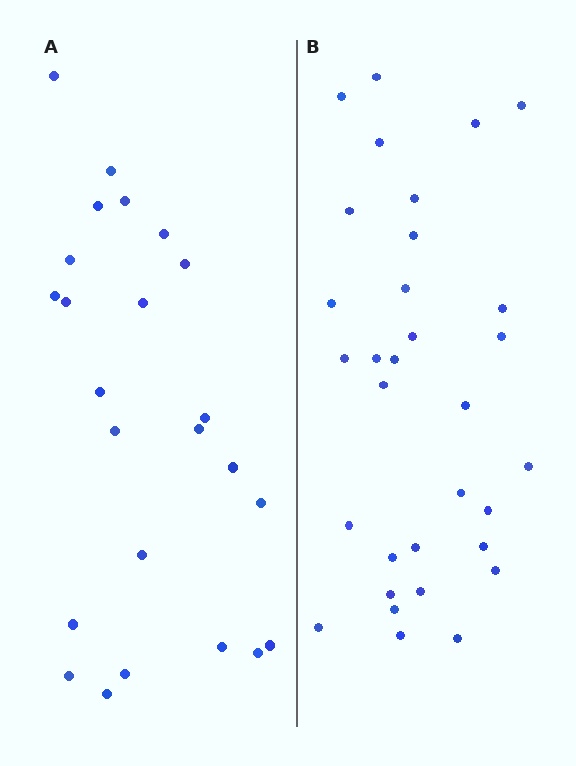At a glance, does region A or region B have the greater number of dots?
Region B (the right region) has more dots.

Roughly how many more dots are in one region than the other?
Region B has roughly 8 or so more dots than region A.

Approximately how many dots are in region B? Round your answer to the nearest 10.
About 30 dots. (The exact count is 32, which rounds to 30.)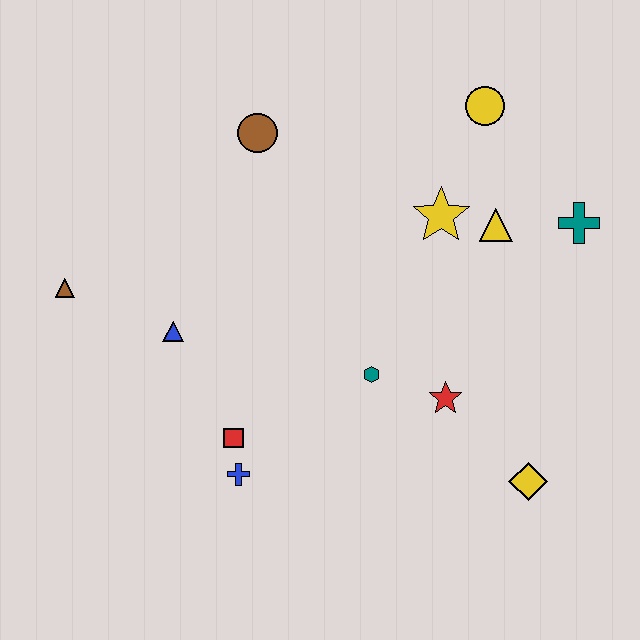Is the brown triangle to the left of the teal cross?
Yes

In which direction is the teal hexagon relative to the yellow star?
The teal hexagon is below the yellow star.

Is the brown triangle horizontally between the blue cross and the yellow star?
No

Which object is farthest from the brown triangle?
The teal cross is farthest from the brown triangle.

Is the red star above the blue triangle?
No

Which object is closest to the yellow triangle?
The yellow star is closest to the yellow triangle.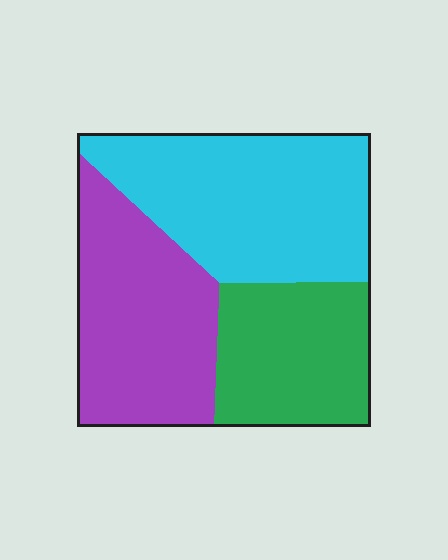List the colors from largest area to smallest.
From largest to smallest: cyan, purple, green.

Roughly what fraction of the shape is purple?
Purple covers roughly 35% of the shape.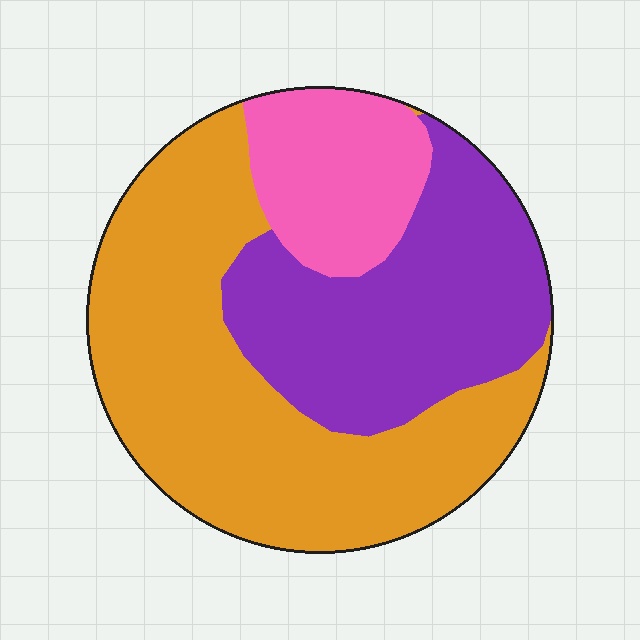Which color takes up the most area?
Orange, at roughly 50%.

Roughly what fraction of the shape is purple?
Purple covers 33% of the shape.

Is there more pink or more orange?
Orange.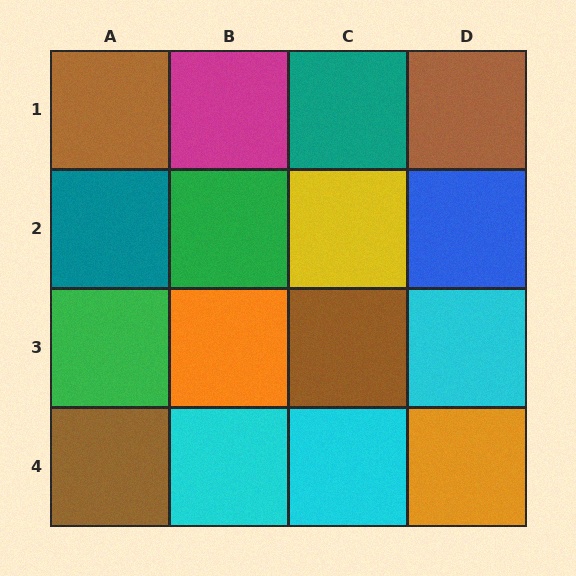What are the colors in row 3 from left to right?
Green, orange, brown, cyan.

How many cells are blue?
1 cell is blue.